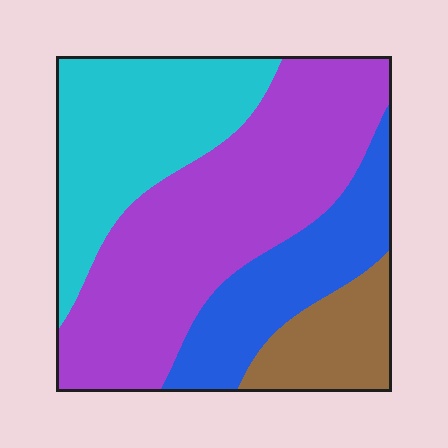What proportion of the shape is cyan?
Cyan covers around 25% of the shape.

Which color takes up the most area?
Purple, at roughly 45%.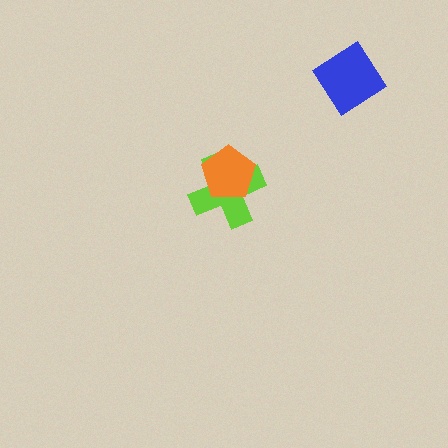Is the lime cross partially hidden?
Yes, it is partially covered by another shape.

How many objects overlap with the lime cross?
1 object overlaps with the lime cross.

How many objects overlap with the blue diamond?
0 objects overlap with the blue diamond.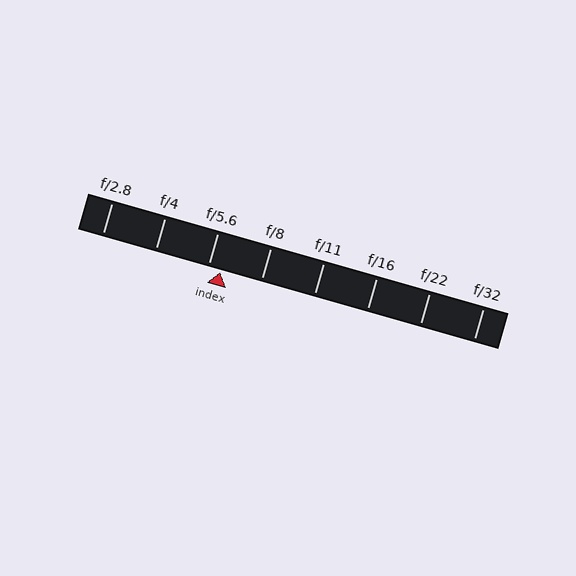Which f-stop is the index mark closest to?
The index mark is closest to f/5.6.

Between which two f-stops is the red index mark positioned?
The index mark is between f/5.6 and f/8.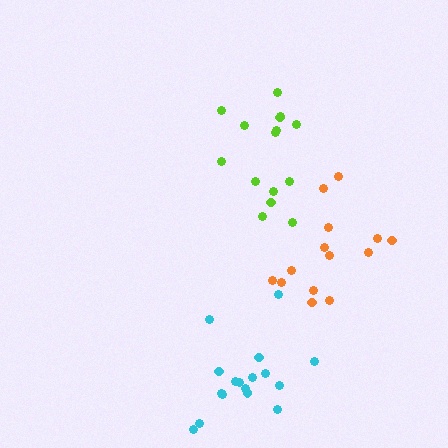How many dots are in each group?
Group 1: 14 dots, Group 2: 15 dots, Group 3: 17 dots (46 total).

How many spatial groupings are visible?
There are 3 spatial groupings.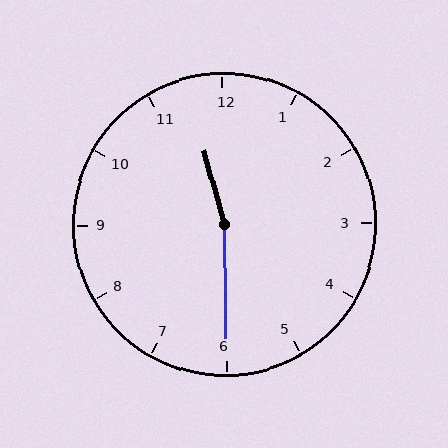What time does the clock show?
11:30.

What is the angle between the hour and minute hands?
Approximately 165 degrees.